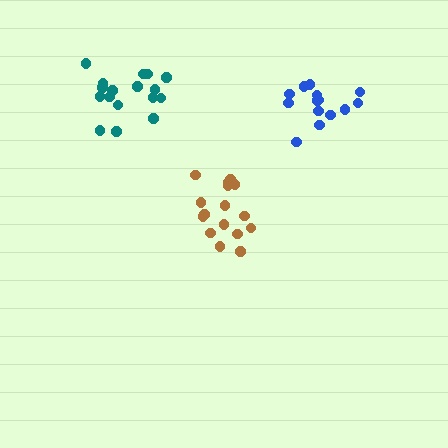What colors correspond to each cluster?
The clusters are colored: teal, brown, blue.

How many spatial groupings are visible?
There are 3 spatial groupings.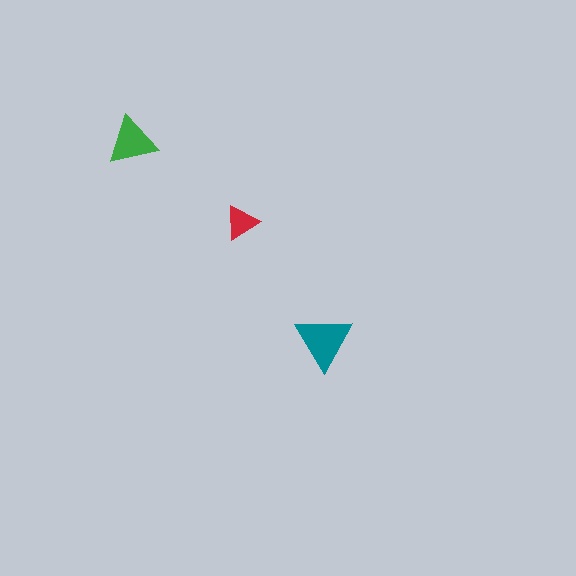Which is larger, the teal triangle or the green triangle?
The teal one.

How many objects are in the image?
There are 3 objects in the image.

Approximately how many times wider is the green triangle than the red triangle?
About 1.5 times wider.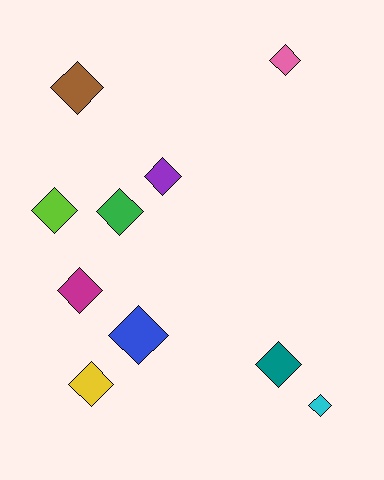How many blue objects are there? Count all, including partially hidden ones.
There is 1 blue object.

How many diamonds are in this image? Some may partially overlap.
There are 10 diamonds.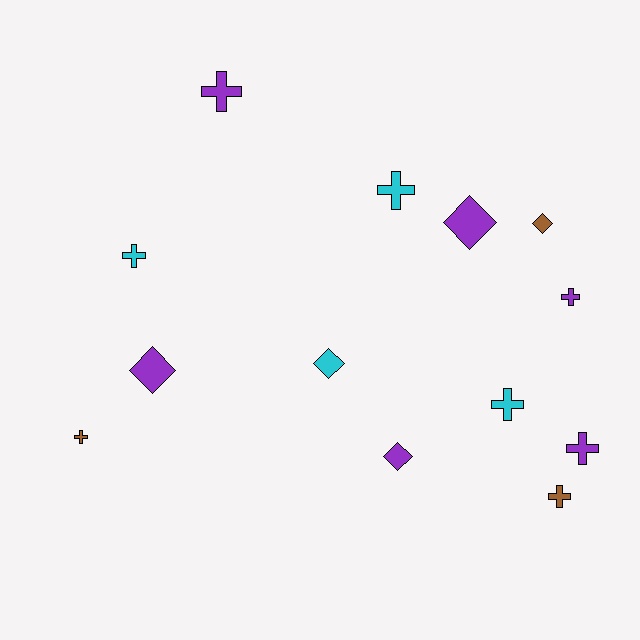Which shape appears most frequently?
Cross, with 8 objects.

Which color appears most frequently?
Purple, with 6 objects.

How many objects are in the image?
There are 13 objects.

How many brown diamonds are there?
There is 1 brown diamond.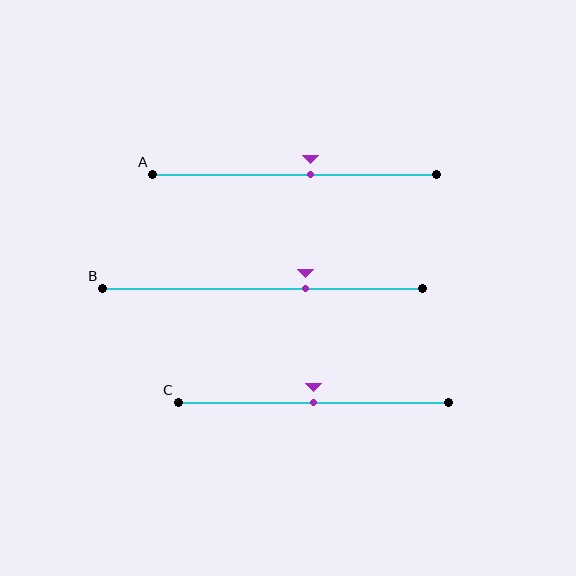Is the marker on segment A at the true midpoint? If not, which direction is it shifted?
No, the marker on segment A is shifted to the right by about 6% of the segment length.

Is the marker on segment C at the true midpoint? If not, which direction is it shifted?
Yes, the marker on segment C is at the true midpoint.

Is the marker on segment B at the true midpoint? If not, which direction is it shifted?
No, the marker on segment B is shifted to the right by about 13% of the segment length.